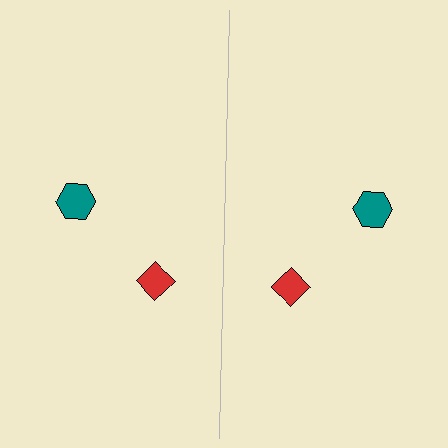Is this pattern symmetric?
Yes, this pattern has bilateral (reflection) symmetry.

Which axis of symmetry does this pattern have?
The pattern has a vertical axis of symmetry running through the center of the image.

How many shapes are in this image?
There are 4 shapes in this image.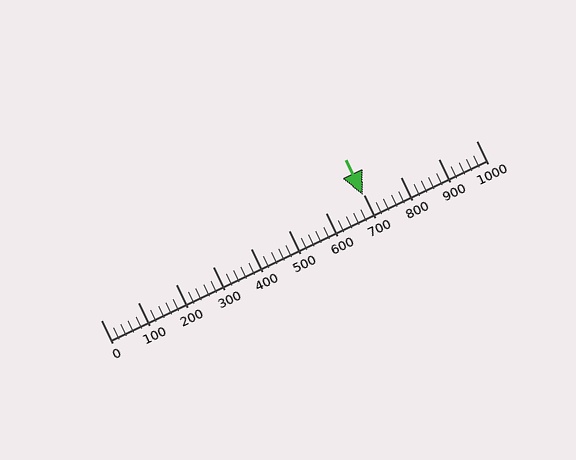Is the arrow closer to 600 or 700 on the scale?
The arrow is closer to 700.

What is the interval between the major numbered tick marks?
The major tick marks are spaced 100 units apart.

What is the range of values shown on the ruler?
The ruler shows values from 0 to 1000.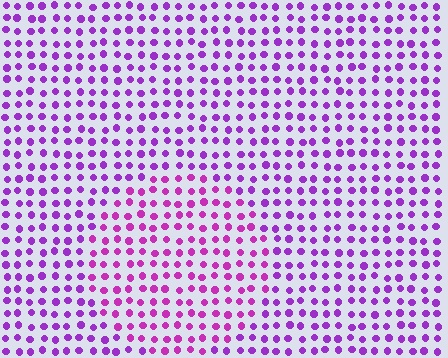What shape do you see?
I see a circle.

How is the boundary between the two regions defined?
The boundary is defined purely by a slight shift in hue (about 24 degrees). Spacing, size, and orientation are identical on both sides.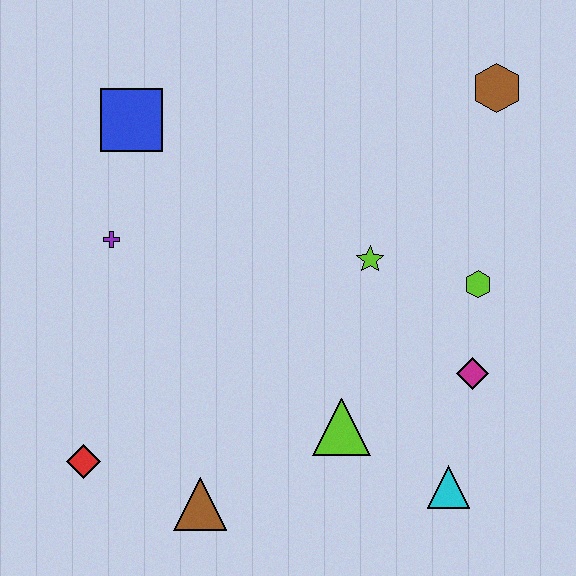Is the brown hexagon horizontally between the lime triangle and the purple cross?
No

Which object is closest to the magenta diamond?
The lime hexagon is closest to the magenta diamond.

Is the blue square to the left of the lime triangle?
Yes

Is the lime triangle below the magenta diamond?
Yes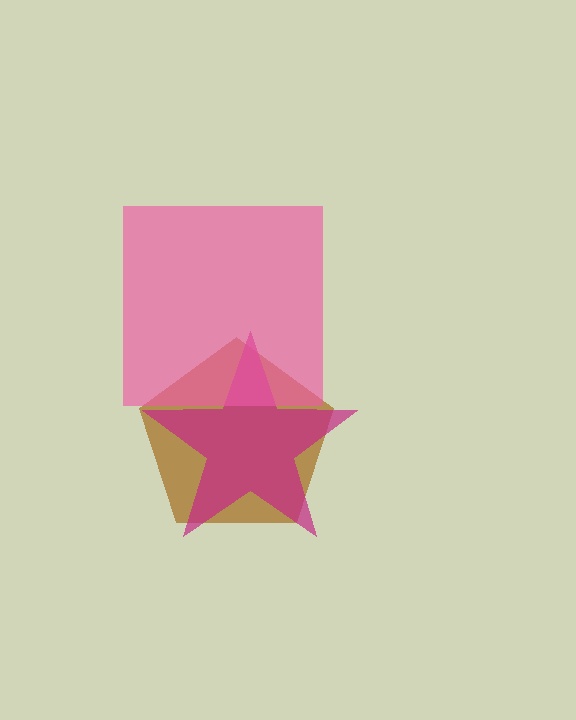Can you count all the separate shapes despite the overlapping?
Yes, there are 3 separate shapes.